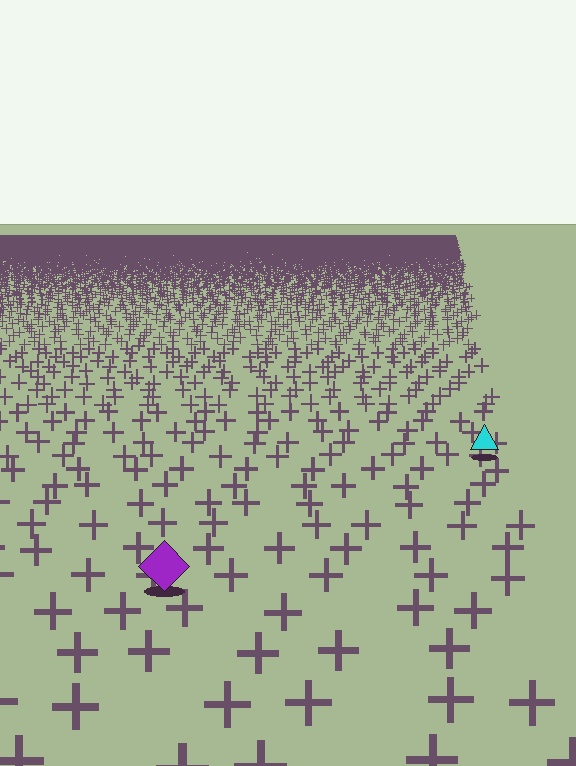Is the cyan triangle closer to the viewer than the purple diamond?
No. The purple diamond is closer — you can tell from the texture gradient: the ground texture is coarser near it.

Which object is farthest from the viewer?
The cyan triangle is farthest from the viewer. It appears smaller and the ground texture around it is denser.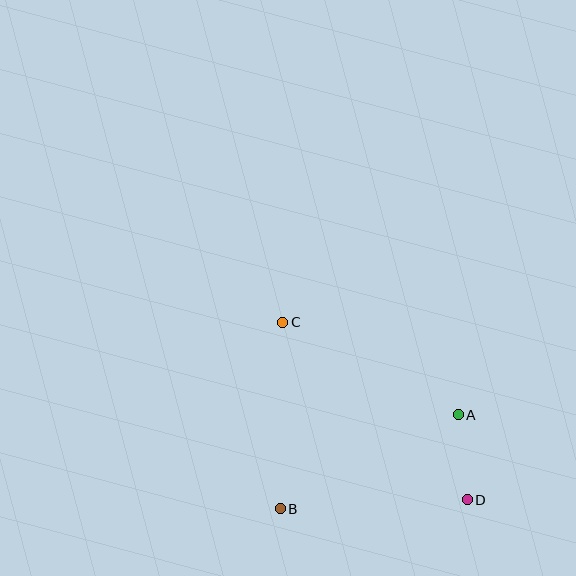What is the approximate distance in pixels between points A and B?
The distance between A and B is approximately 201 pixels.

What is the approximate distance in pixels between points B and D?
The distance between B and D is approximately 187 pixels.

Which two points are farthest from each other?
Points C and D are farthest from each other.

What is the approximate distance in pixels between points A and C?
The distance between A and C is approximately 198 pixels.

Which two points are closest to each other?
Points A and D are closest to each other.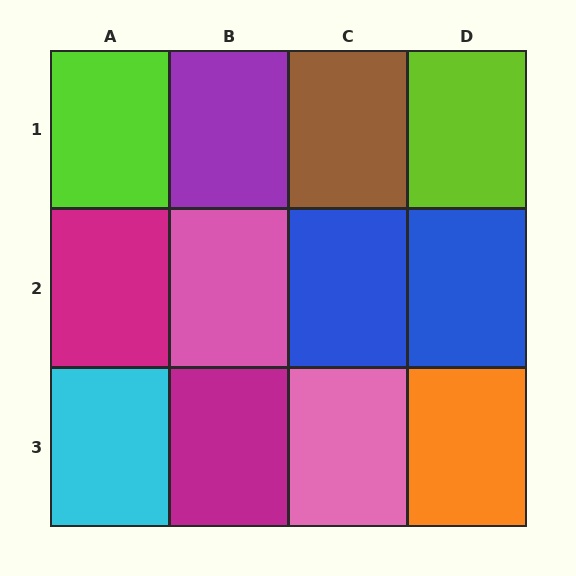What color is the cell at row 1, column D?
Lime.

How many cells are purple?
1 cell is purple.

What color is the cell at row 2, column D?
Blue.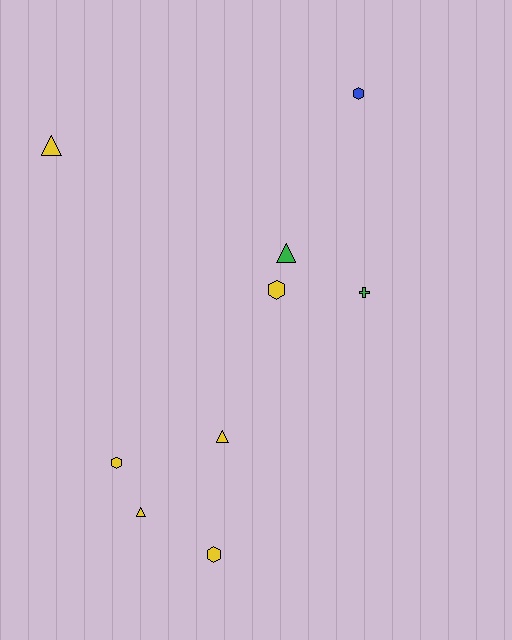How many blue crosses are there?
There are no blue crosses.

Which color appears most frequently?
Yellow, with 6 objects.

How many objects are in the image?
There are 9 objects.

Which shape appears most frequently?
Hexagon, with 4 objects.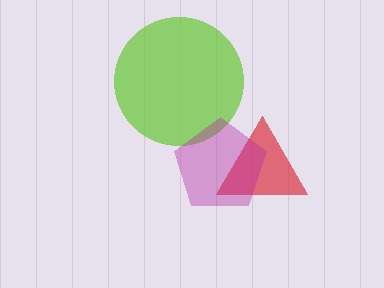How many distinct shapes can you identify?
There are 3 distinct shapes: a red triangle, a lime circle, a magenta pentagon.